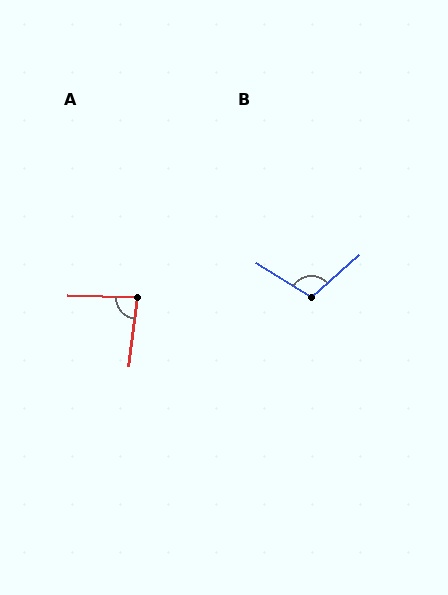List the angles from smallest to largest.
A (84°), B (107°).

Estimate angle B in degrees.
Approximately 107 degrees.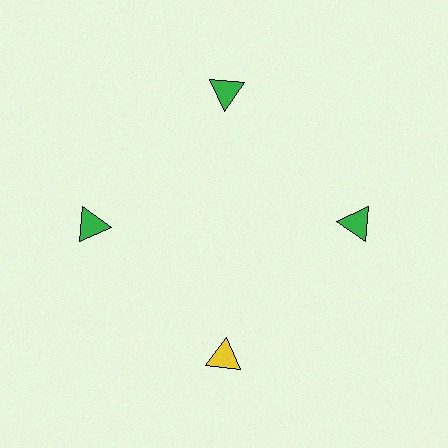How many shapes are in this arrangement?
There are 4 shapes arranged in a ring pattern.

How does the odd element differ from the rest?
It has a different color: yellow instead of green.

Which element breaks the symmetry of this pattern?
The yellow triangle at roughly the 6 o'clock position breaks the symmetry. All other shapes are green triangles.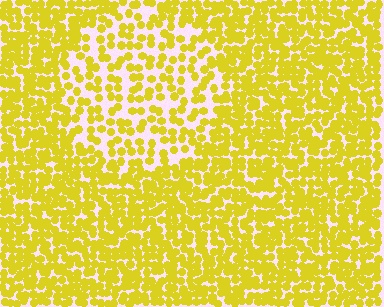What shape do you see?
I see a circle.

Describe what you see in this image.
The image contains small yellow elements arranged at two different densities. A circle-shaped region is visible where the elements are less densely packed than the surrounding area.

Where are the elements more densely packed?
The elements are more densely packed outside the circle boundary.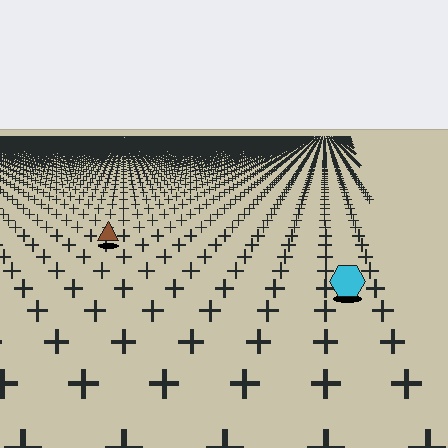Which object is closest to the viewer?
The cyan hexagon is closest. The texture marks near it are larger and more spread out.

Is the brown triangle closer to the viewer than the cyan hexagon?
No. The cyan hexagon is closer — you can tell from the texture gradient: the ground texture is coarser near it.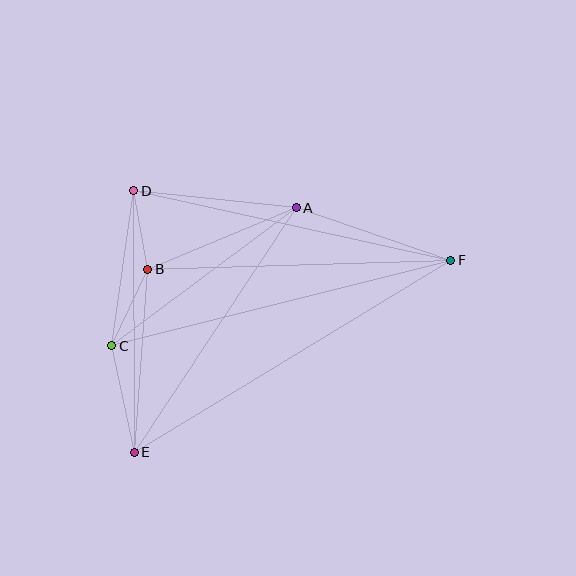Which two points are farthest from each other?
Points E and F are farthest from each other.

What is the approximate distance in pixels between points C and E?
The distance between C and E is approximately 109 pixels.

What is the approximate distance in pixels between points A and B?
The distance between A and B is approximately 160 pixels.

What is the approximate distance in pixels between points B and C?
The distance between B and C is approximately 85 pixels.